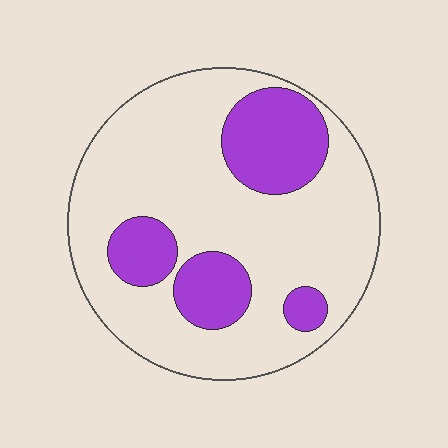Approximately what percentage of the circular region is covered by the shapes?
Approximately 25%.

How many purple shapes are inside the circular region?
4.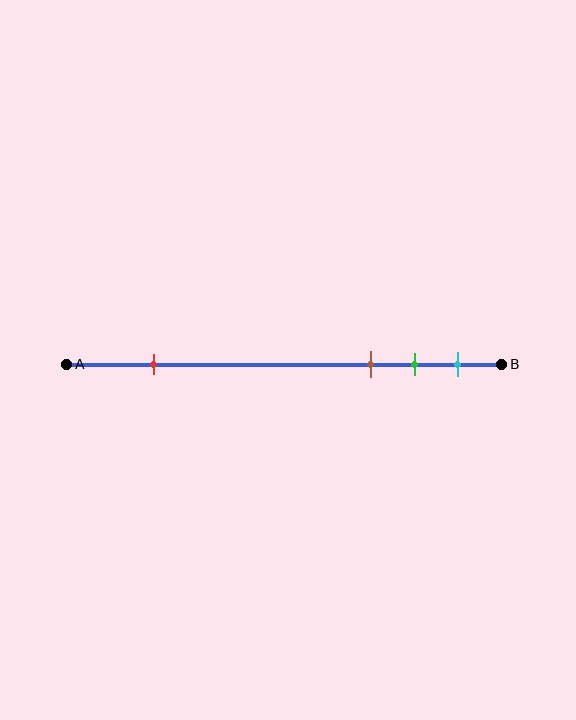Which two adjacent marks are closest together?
The green and cyan marks are the closest adjacent pair.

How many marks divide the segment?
There are 4 marks dividing the segment.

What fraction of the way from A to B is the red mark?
The red mark is approximately 20% (0.2) of the way from A to B.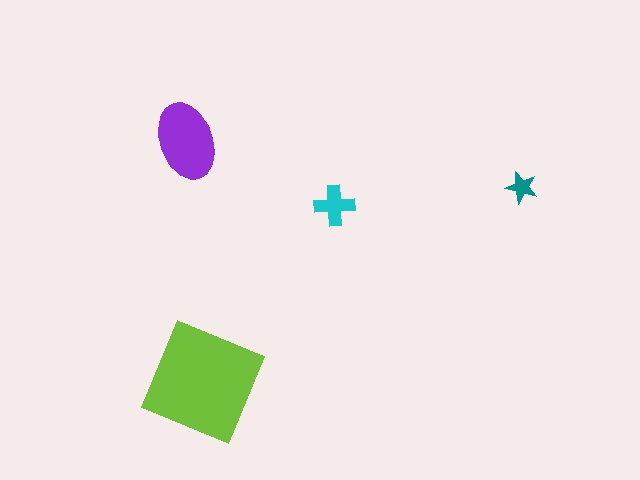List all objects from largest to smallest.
The lime square, the purple ellipse, the cyan cross, the teal star.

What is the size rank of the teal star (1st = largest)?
4th.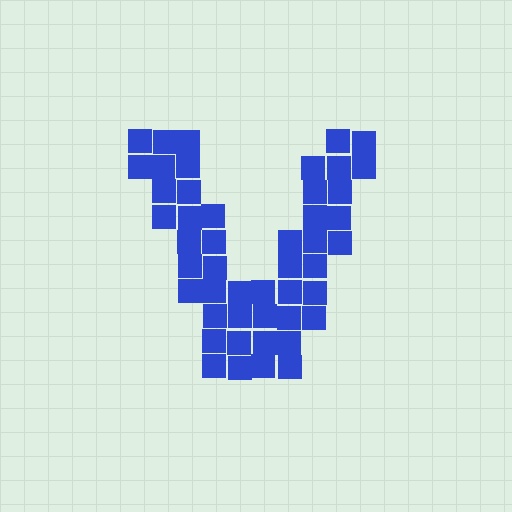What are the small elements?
The small elements are squares.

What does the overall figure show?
The overall figure shows the letter V.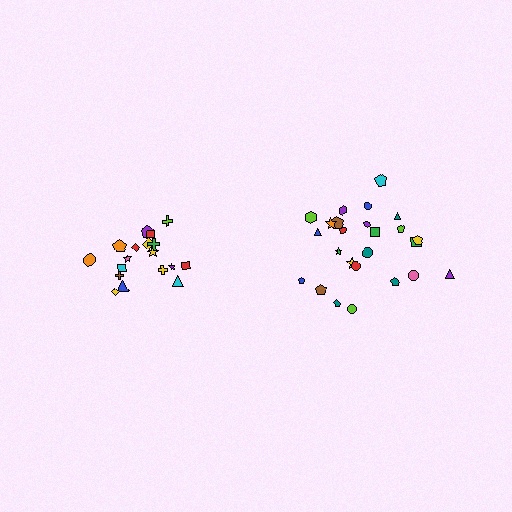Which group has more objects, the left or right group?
The right group.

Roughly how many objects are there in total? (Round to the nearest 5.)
Roughly 45 objects in total.